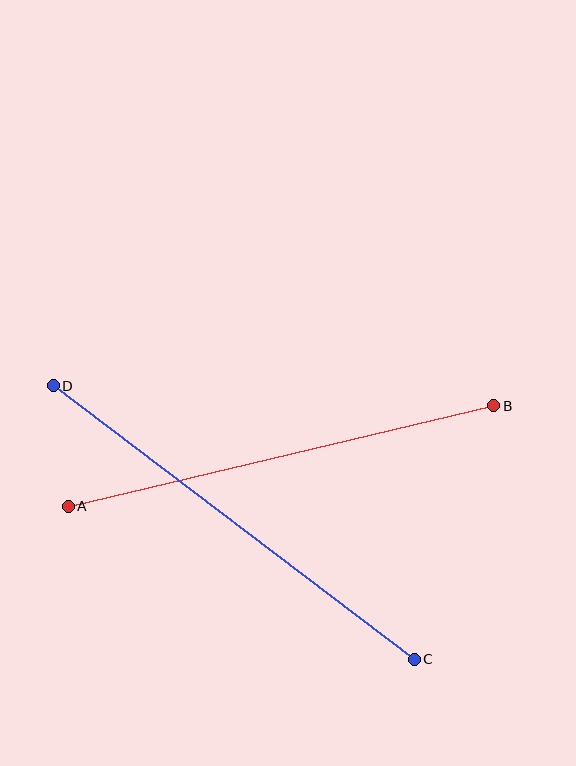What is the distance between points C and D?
The distance is approximately 453 pixels.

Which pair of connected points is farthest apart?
Points C and D are farthest apart.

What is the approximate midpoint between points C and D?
The midpoint is at approximately (234, 523) pixels.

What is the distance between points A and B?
The distance is approximately 437 pixels.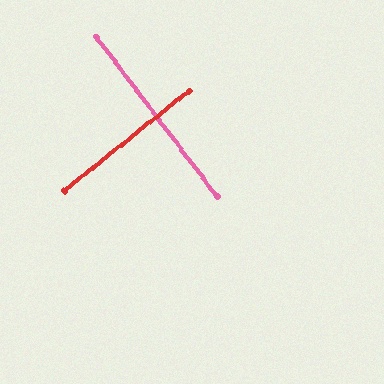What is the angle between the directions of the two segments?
Approximately 88 degrees.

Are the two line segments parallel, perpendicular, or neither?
Perpendicular — they meet at approximately 88°.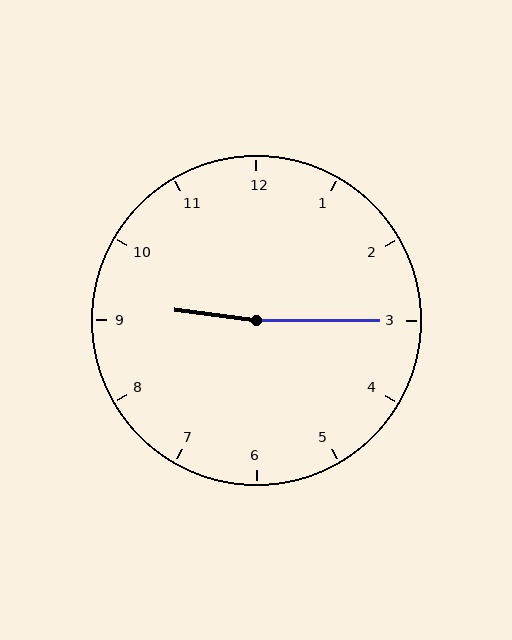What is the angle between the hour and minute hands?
Approximately 172 degrees.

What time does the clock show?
9:15.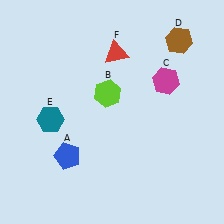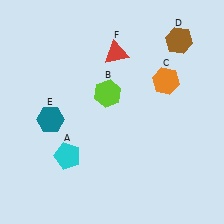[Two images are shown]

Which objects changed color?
A changed from blue to cyan. C changed from magenta to orange.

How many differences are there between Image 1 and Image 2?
There are 2 differences between the two images.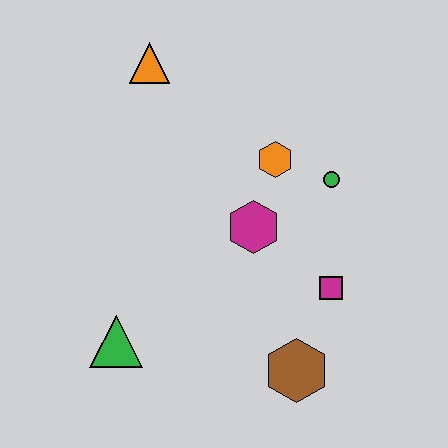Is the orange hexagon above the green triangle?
Yes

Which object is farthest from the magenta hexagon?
The orange triangle is farthest from the magenta hexagon.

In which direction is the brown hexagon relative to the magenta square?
The brown hexagon is below the magenta square.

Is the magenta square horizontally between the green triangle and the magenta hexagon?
No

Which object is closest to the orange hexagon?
The green circle is closest to the orange hexagon.